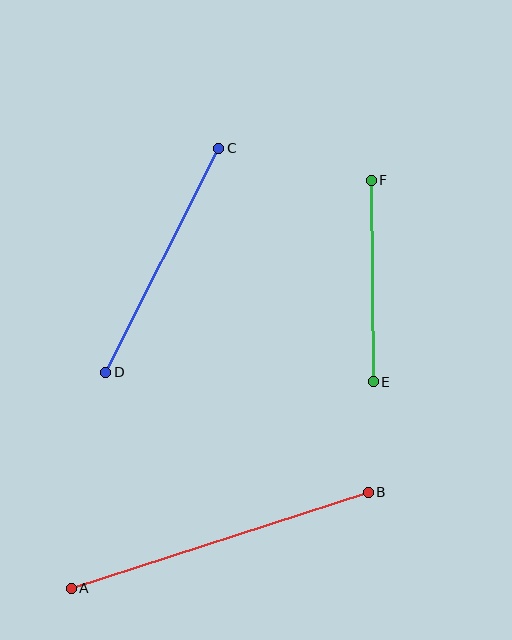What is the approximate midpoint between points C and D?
The midpoint is at approximately (162, 260) pixels.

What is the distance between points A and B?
The distance is approximately 312 pixels.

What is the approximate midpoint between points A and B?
The midpoint is at approximately (220, 540) pixels.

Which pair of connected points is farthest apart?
Points A and B are farthest apart.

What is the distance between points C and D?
The distance is approximately 251 pixels.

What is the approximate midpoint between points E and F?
The midpoint is at approximately (372, 281) pixels.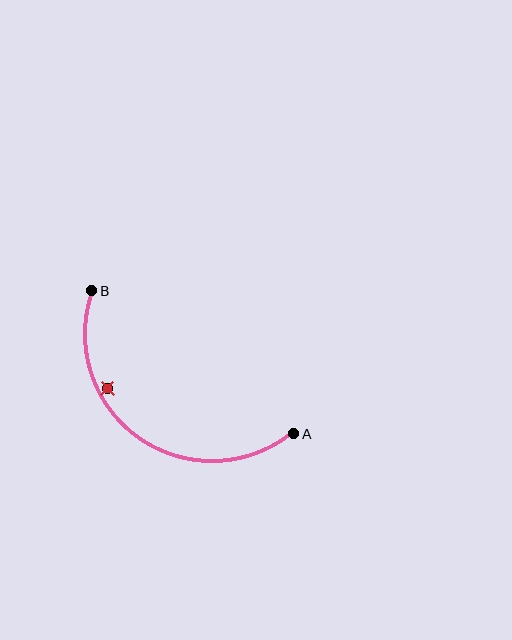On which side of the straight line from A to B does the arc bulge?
The arc bulges below and to the left of the straight line connecting A and B.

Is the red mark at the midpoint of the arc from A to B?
No — the red mark does not lie on the arc at all. It sits slightly inside the curve.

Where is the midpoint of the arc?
The arc midpoint is the point on the curve farthest from the straight line joining A and B. It sits below and to the left of that line.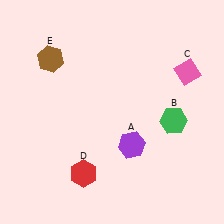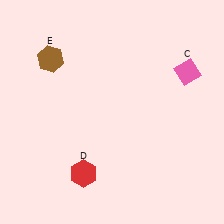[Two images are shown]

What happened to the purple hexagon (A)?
The purple hexagon (A) was removed in Image 2. It was in the bottom-right area of Image 1.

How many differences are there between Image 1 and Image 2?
There are 2 differences between the two images.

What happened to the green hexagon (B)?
The green hexagon (B) was removed in Image 2. It was in the bottom-right area of Image 1.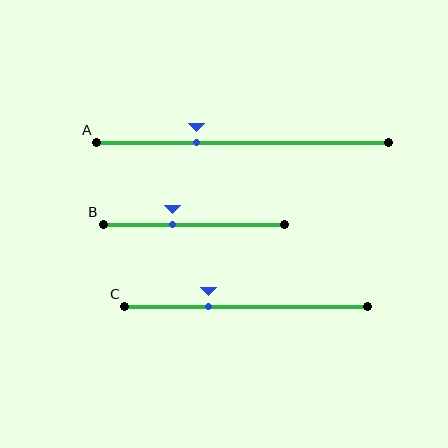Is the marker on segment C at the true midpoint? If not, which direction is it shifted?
No, the marker on segment C is shifted to the left by about 16% of the segment length.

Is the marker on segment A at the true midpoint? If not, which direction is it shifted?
No, the marker on segment A is shifted to the left by about 16% of the segment length.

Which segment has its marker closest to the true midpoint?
Segment B has its marker closest to the true midpoint.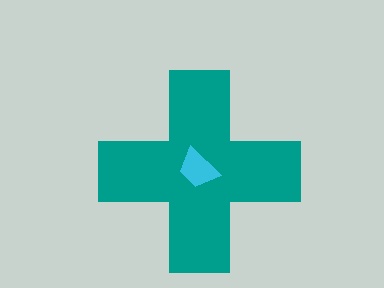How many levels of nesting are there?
2.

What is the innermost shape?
The cyan trapezoid.